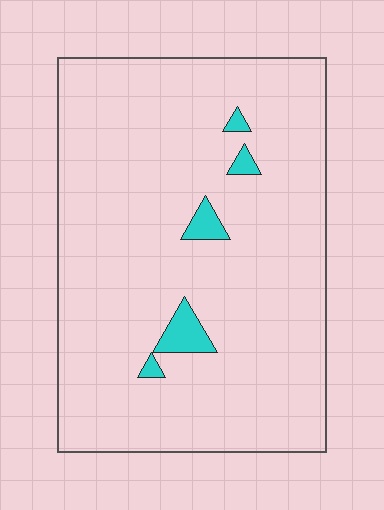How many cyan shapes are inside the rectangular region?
5.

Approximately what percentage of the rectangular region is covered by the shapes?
Approximately 5%.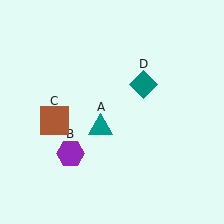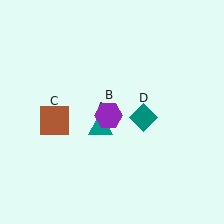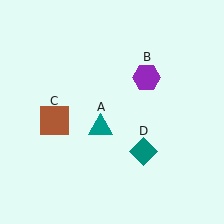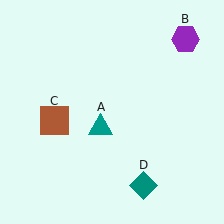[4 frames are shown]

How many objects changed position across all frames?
2 objects changed position: purple hexagon (object B), teal diamond (object D).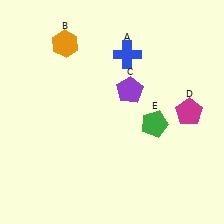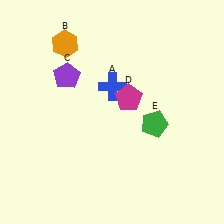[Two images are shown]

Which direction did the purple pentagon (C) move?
The purple pentagon (C) moved left.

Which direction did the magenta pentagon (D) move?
The magenta pentagon (D) moved left.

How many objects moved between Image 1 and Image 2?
3 objects moved between the two images.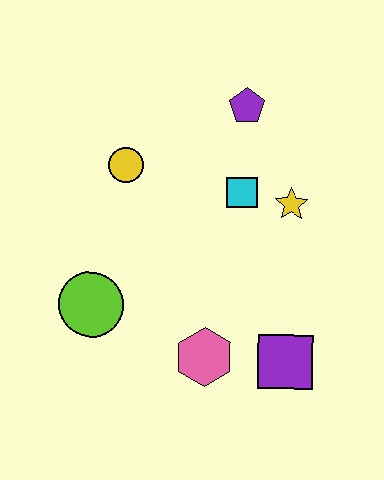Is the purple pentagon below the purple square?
No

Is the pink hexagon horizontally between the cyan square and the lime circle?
Yes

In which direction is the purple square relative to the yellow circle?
The purple square is below the yellow circle.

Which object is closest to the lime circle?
The pink hexagon is closest to the lime circle.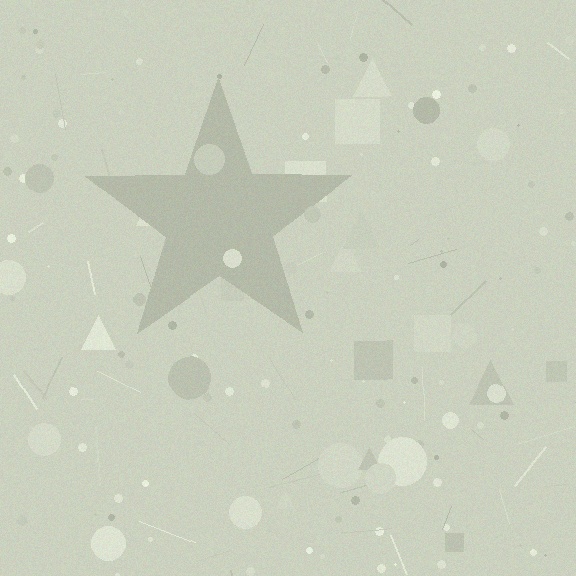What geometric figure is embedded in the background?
A star is embedded in the background.